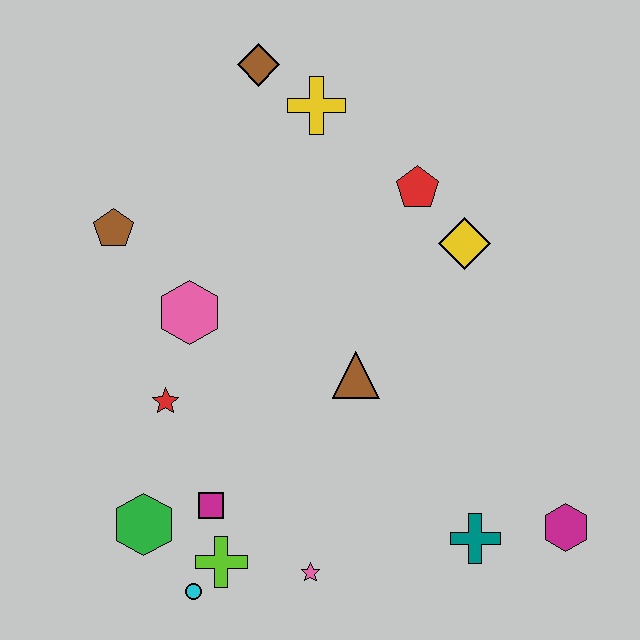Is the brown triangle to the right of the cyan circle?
Yes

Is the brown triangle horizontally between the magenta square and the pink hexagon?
No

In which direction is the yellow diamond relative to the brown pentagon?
The yellow diamond is to the right of the brown pentagon.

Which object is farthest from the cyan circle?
The brown diamond is farthest from the cyan circle.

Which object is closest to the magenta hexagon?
The teal cross is closest to the magenta hexagon.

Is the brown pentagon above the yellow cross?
No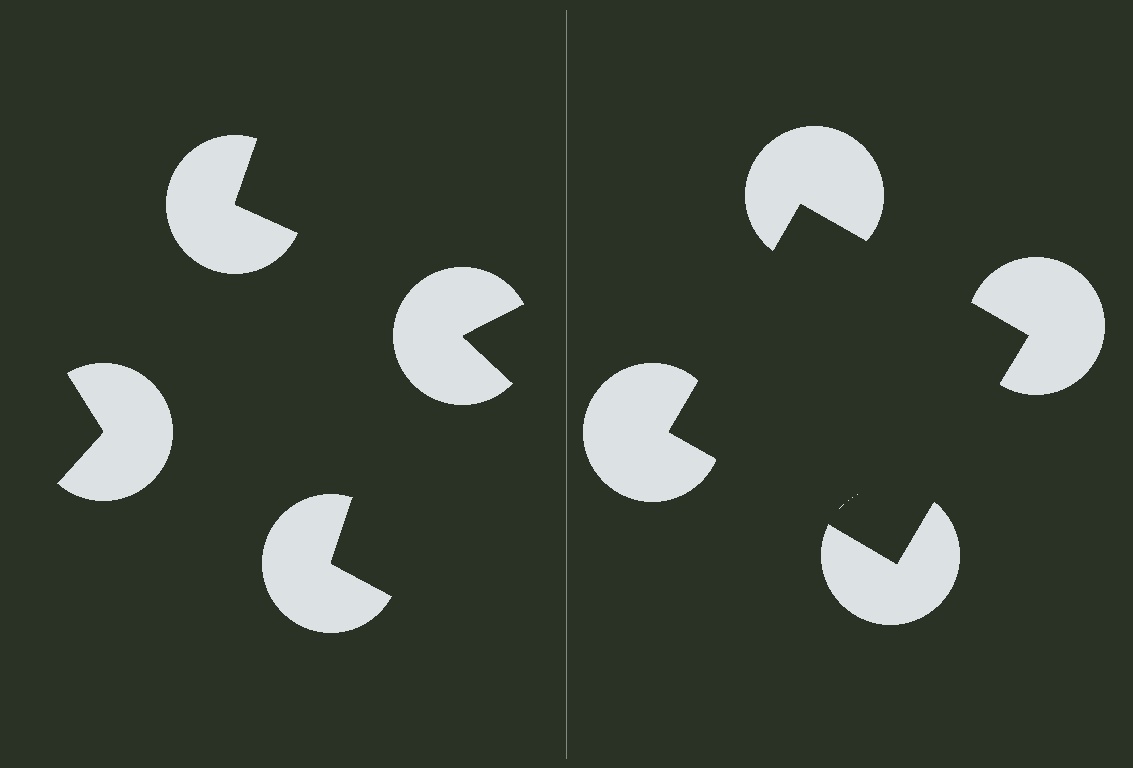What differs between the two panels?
The pac-man discs are positioned identically on both sides; only the wedge orientations differ. On the right they align to a square; on the left they are misaligned.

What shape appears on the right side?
An illusory square.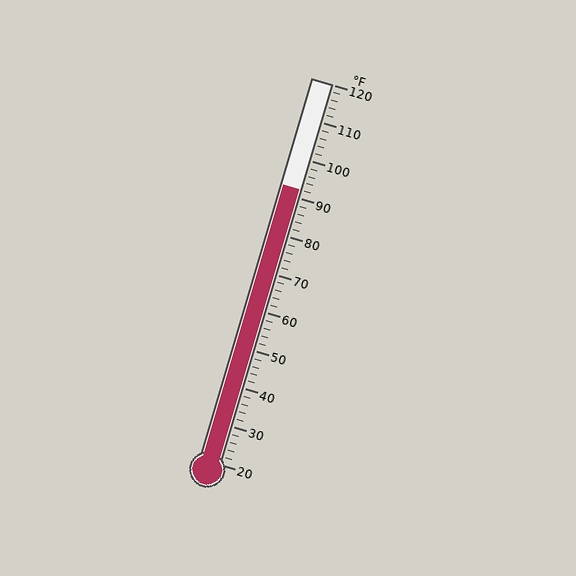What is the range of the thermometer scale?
The thermometer scale ranges from 20°F to 120°F.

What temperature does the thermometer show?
The thermometer shows approximately 92°F.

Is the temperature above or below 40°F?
The temperature is above 40°F.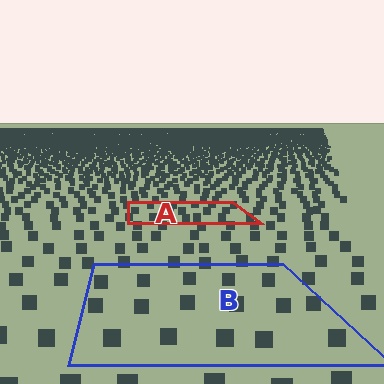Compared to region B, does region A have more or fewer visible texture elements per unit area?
Region A has more texture elements per unit area — they are packed more densely because it is farther away.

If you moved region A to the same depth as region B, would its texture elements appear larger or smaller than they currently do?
They would appear larger. At a closer depth, the same texture elements are projected at a bigger on-screen size.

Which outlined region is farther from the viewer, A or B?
Region A is farther from the viewer — the texture elements inside it appear smaller and more densely packed.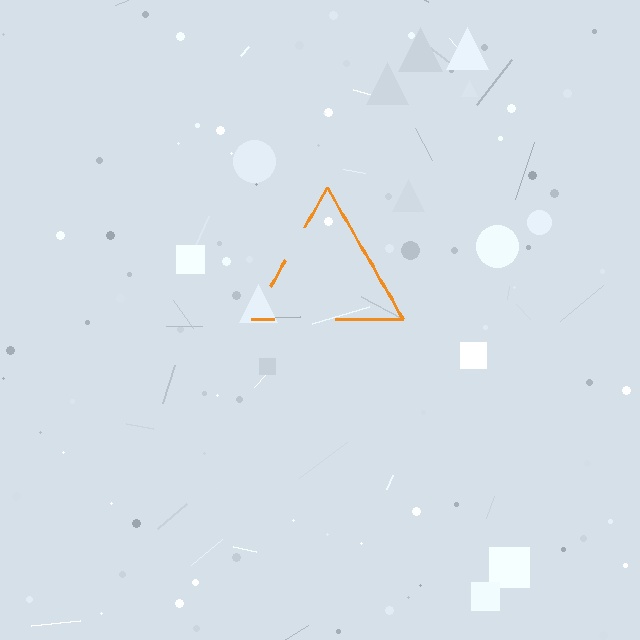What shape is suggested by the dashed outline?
The dashed outline suggests a triangle.